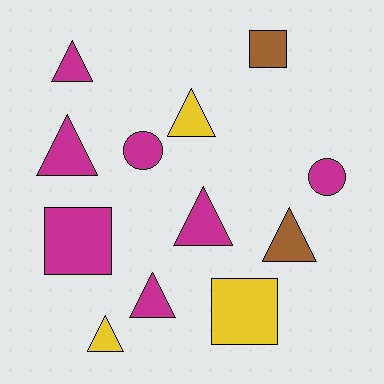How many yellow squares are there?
There is 1 yellow square.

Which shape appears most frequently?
Triangle, with 7 objects.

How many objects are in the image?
There are 12 objects.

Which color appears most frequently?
Magenta, with 7 objects.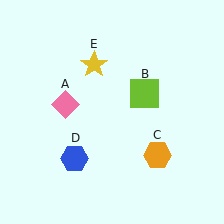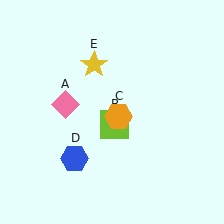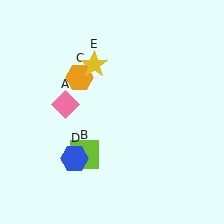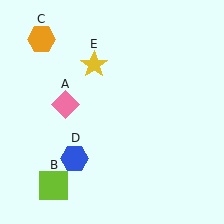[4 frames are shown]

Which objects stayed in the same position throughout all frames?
Pink diamond (object A) and blue hexagon (object D) and yellow star (object E) remained stationary.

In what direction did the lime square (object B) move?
The lime square (object B) moved down and to the left.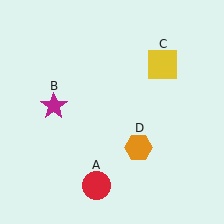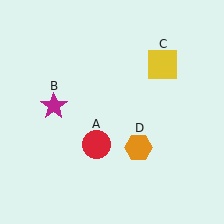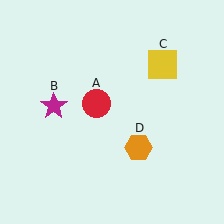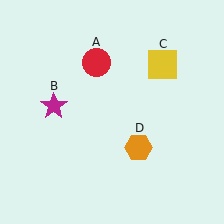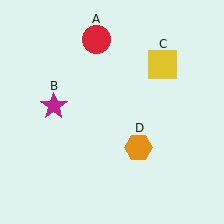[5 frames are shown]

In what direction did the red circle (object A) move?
The red circle (object A) moved up.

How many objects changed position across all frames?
1 object changed position: red circle (object A).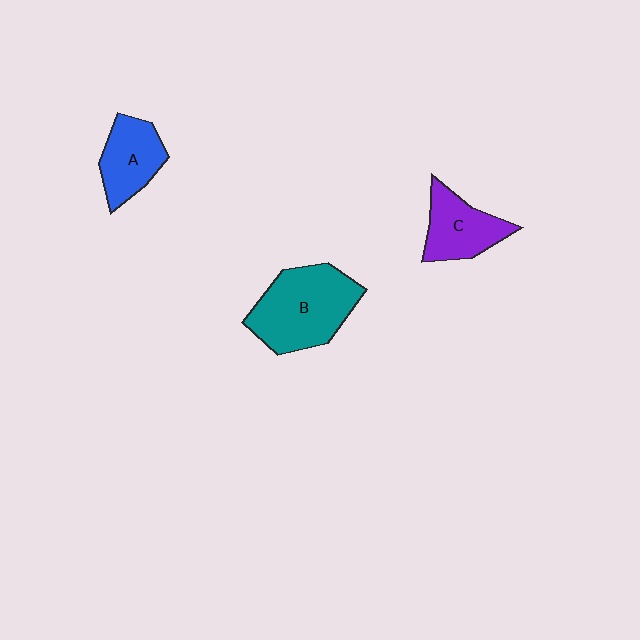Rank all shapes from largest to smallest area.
From largest to smallest: B (teal), C (purple), A (blue).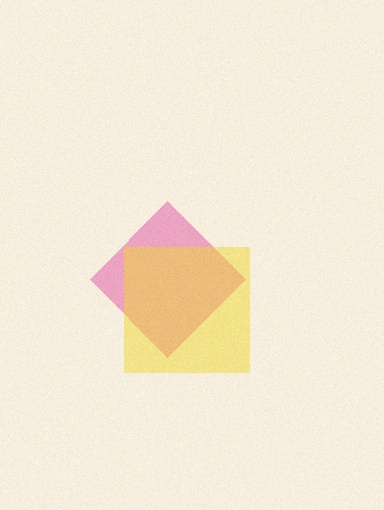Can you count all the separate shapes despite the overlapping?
Yes, there are 2 separate shapes.